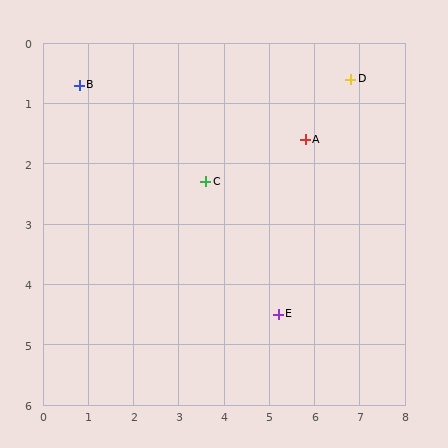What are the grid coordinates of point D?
Point D is at approximately (6.8, 0.6).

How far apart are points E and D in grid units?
Points E and D are about 4.2 grid units apart.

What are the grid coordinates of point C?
Point C is at approximately (3.6, 2.3).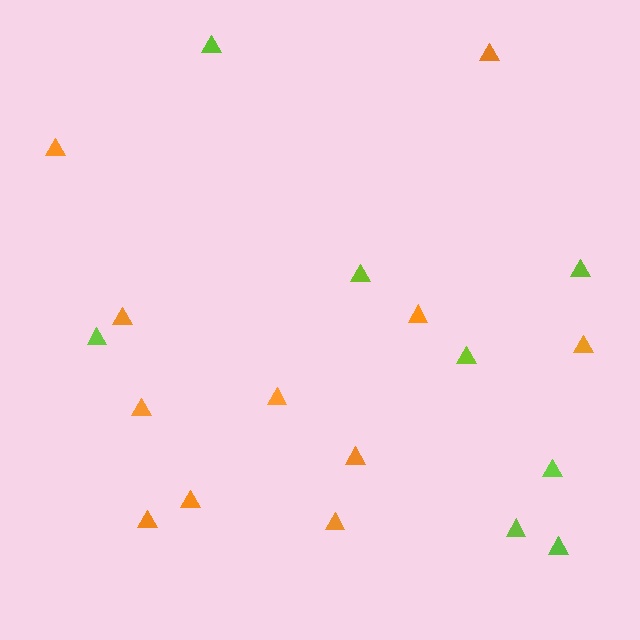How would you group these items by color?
There are 2 groups: one group of orange triangles (11) and one group of lime triangles (8).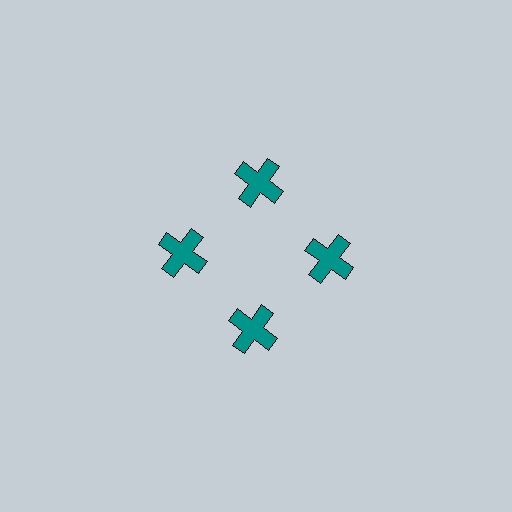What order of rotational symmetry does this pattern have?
This pattern has 4-fold rotational symmetry.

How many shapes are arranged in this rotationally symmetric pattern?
There are 4 shapes, arranged in 4 groups of 1.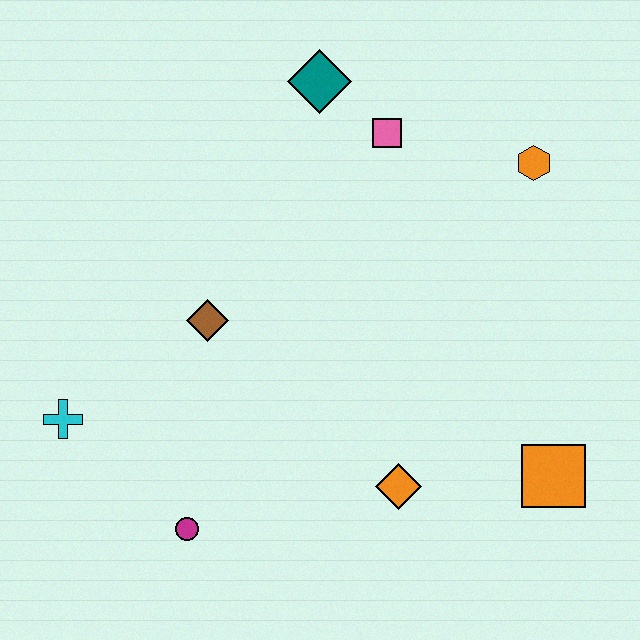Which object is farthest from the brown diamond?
The orange square is farthest from the brown diamond.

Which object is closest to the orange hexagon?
The pink square is closest to the orange hexagon.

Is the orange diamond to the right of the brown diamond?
Yes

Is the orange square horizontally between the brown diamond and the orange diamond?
No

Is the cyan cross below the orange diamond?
No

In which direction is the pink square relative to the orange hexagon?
The pink square is to the left of the orange hexagon.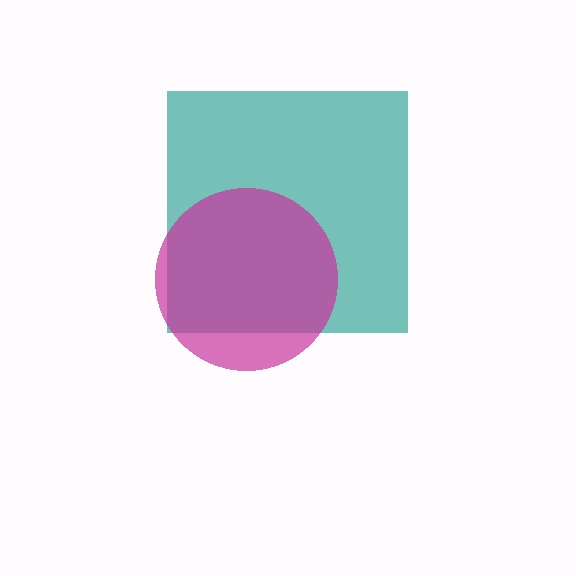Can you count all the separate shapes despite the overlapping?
Yes, there are 2 separate shapes.